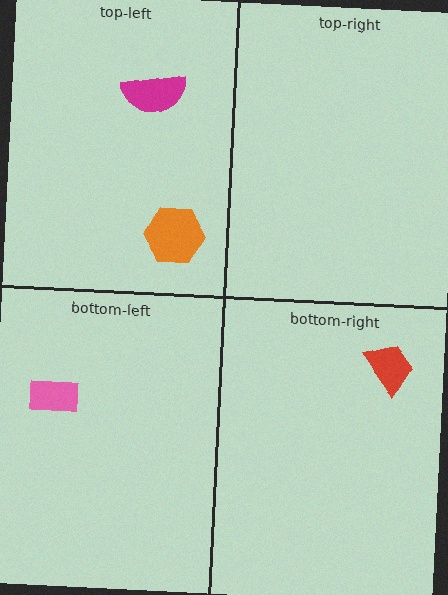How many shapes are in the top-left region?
2.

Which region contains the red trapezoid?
The bottom-right region.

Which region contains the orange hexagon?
The top-left region.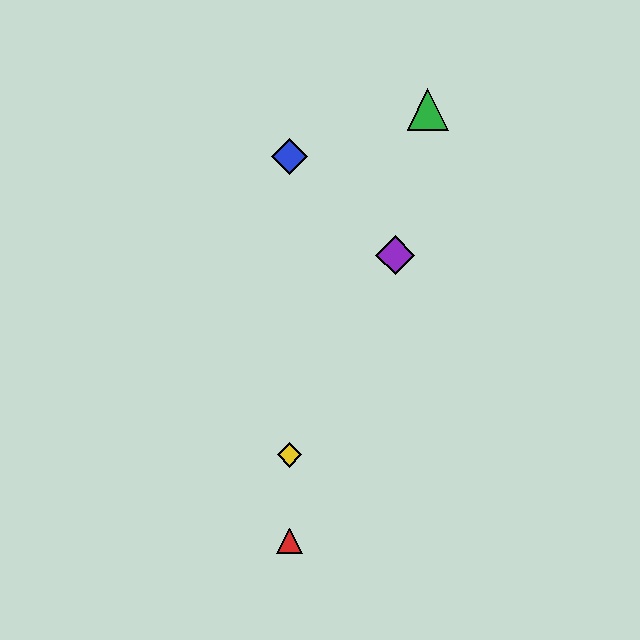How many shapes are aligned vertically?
3 shapes (the red triangle, the blue diamond, the yellow diamond) are aligned vertically.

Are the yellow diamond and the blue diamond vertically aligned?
Yes, both are at x≈289.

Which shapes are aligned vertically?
The red triangle, the blue diamond, the yellow diamond are aligned vertically.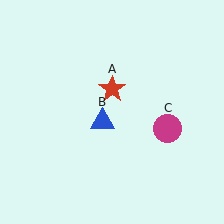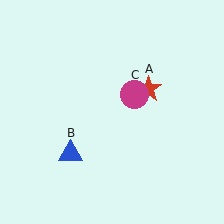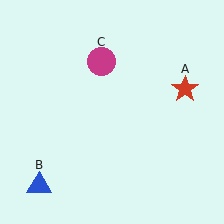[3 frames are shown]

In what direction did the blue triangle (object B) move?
The blue triangle (object B) moved down and to the left.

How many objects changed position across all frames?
3 objects changed position: red star (object A), blue triangle (object B), magenta circle (object C).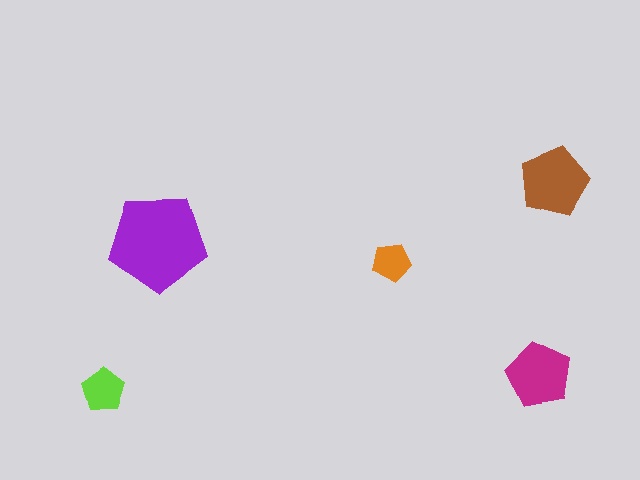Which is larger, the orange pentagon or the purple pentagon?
The purple one.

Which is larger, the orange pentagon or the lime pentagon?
The lime one.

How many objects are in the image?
There are 5 objects in the image.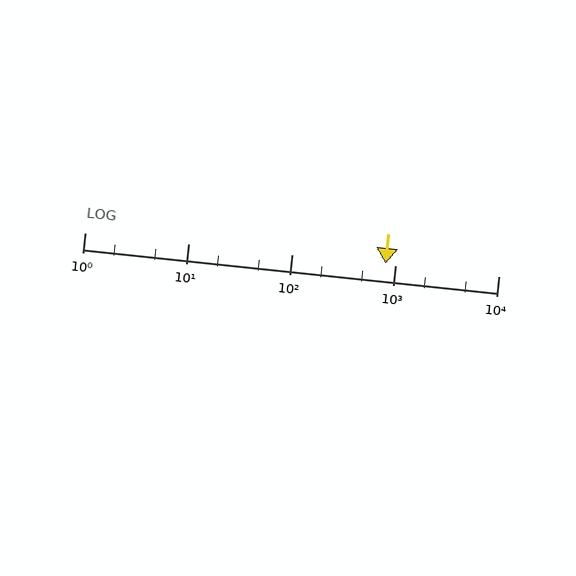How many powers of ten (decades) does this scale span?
The scale spans 4 decades, from 1 to 10000.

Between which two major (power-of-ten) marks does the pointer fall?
The pointer is between 100 and 1000.